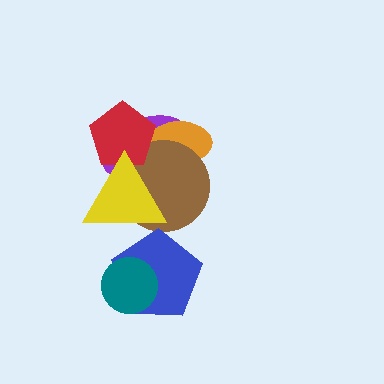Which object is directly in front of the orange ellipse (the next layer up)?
The brown circle is directly in front of the orange ellipse.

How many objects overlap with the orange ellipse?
3 objects overlap with the orange ellipse.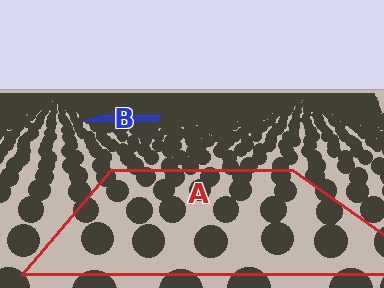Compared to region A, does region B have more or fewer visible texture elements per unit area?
Region B has more texture elements per unit area — they are packed more densely because it is farther away.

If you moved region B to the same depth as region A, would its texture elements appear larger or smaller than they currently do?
They would appear larger. At a closer depth, the same texture elements are projected at a bigger on-screen size.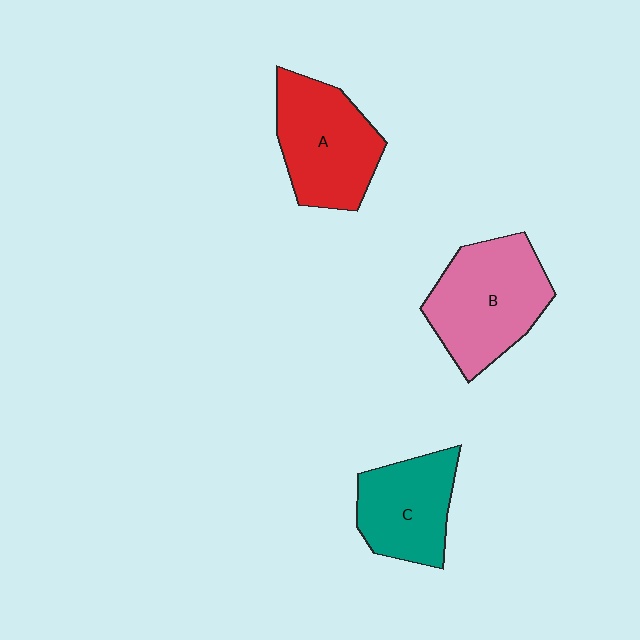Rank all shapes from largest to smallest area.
From largest to smallest: B (pink), A (red), C (teal).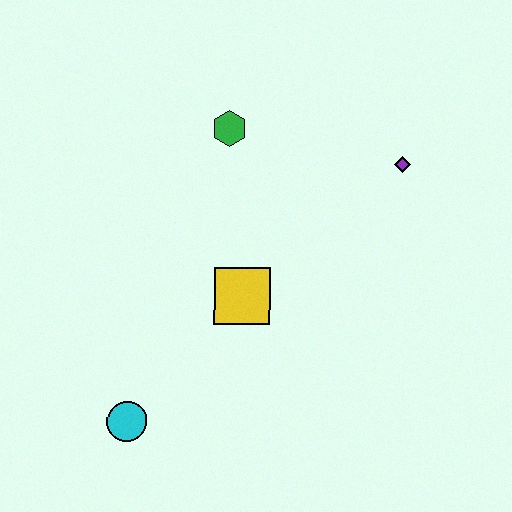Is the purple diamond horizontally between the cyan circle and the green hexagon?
No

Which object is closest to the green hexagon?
The yellow square is closest to the green hexagon.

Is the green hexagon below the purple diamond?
No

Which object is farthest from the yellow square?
The purple diamond is farthest from the yellow square.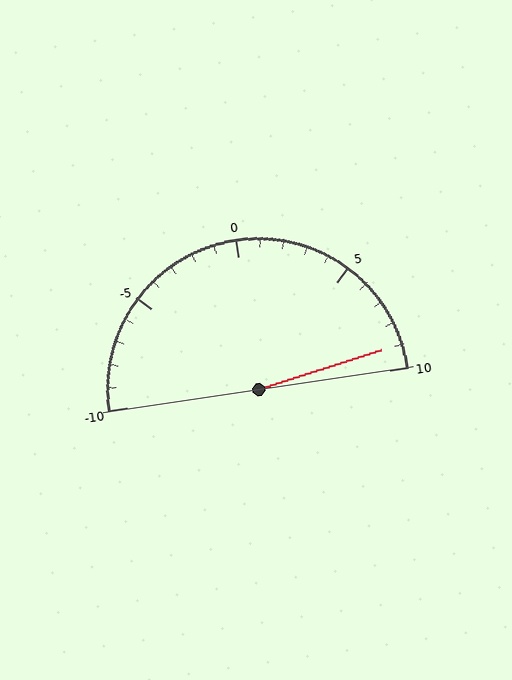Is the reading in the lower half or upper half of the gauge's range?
The reading is in the upper half of the range (-10 to 10).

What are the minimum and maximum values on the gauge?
The gauge ranges from -10 to 10.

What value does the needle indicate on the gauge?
The needle indicates approximately 9.